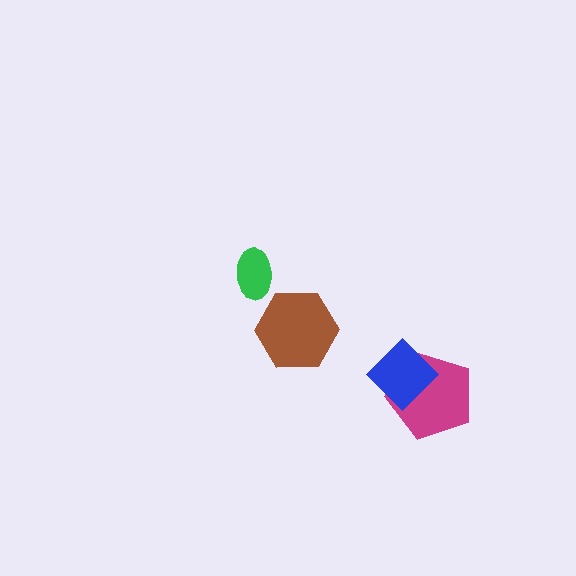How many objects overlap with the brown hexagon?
0 objects overlap with the brown hexagon.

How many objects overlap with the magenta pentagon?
1 object overlaps with the magenta pentagon.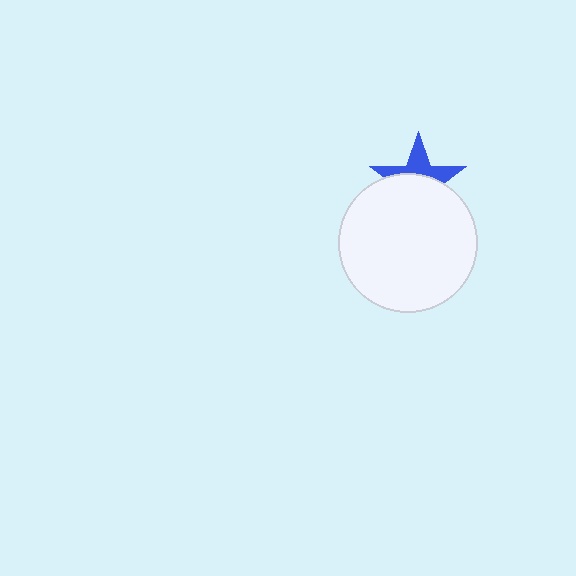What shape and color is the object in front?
The object in front is a white circle.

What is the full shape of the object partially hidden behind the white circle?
The partially hidden object is a blue star.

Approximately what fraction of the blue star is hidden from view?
Roughly 58% of the blue star is hidden behind the white circle.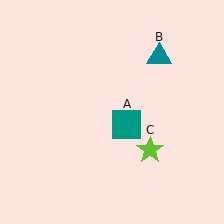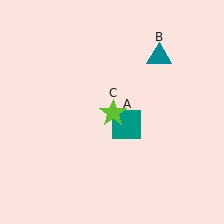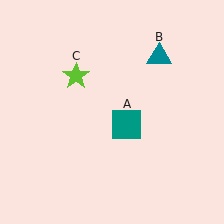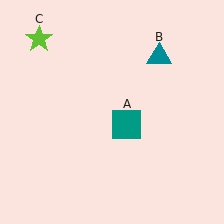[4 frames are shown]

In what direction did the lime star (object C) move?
The lime star (object C) moved up and to the left.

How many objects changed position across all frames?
1 object changed position: lime star (object C).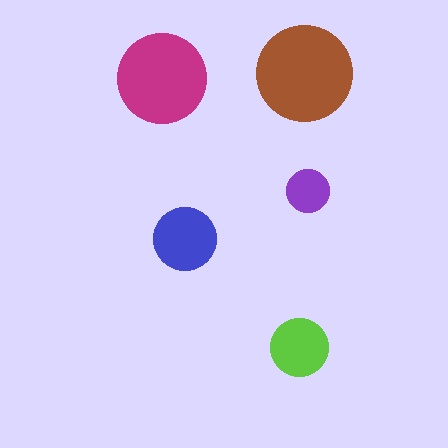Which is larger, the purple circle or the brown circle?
The brown one.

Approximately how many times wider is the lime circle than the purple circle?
About 1.5 times wider.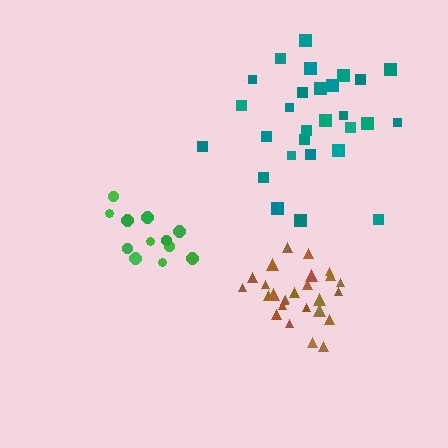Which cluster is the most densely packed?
Brown.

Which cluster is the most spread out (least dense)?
Teal.